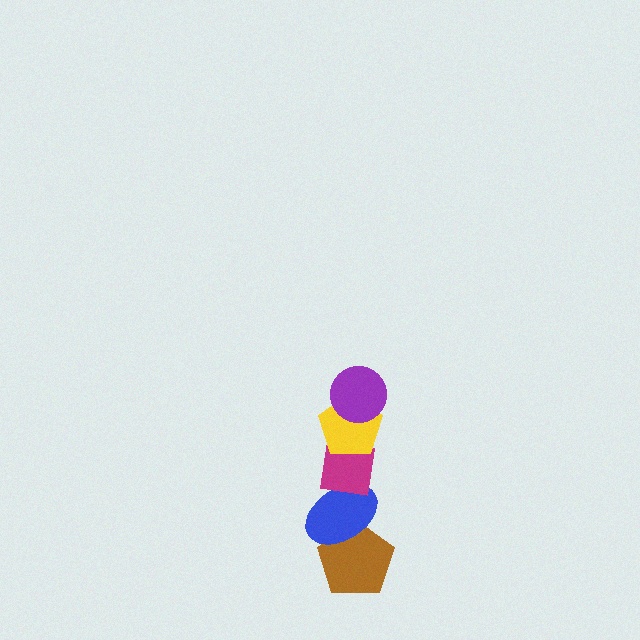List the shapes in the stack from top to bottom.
From top to bottom: the purple circle, the yellow pentagon, the magenta square, the blue ellipse, the brown pentagon.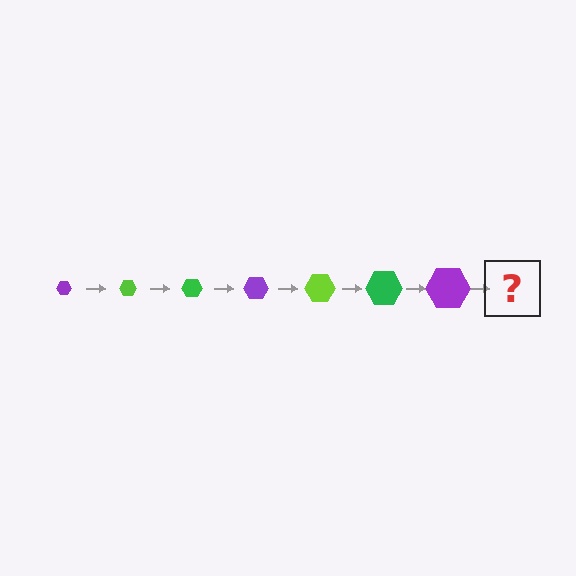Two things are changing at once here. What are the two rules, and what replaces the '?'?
The two rules are that the hexagon grows larger each step and the color cycles through purple, lime, and green. The '?' should be a lime hexagon, larger than the previous one.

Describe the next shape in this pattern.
It should be a lime hexagon, larger than the previous one.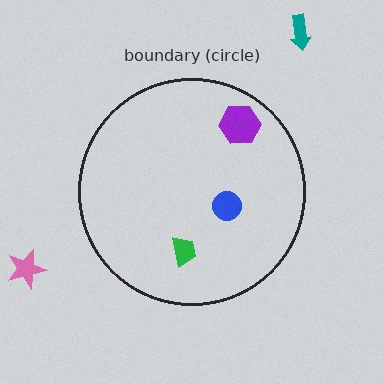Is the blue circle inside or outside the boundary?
Inside.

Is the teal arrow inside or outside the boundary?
Outside.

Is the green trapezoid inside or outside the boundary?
Inside.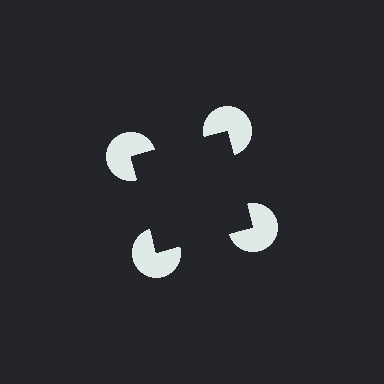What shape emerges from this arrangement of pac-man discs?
An illusory square — its edges are inferred from the aligned wedge cuts in the pac-man discs, not physically drawn.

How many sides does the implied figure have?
4 sides.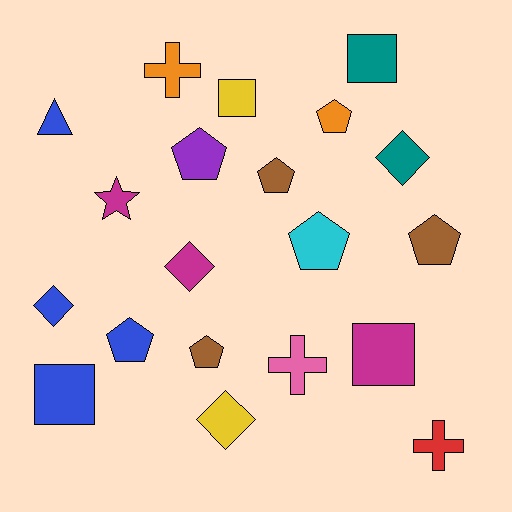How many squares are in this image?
There are 4 squares.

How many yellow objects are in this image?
There are 2 yellow objects.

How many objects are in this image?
There are 20 objects.